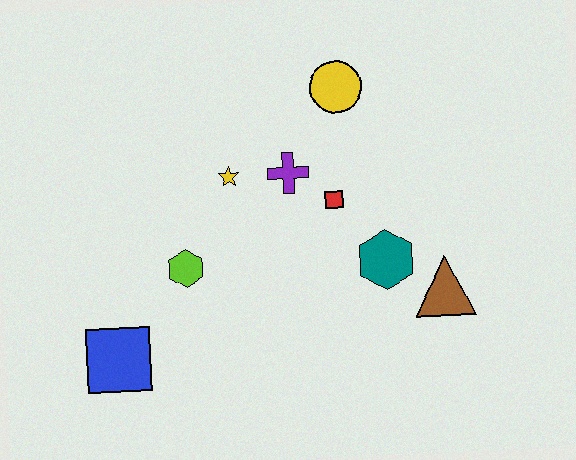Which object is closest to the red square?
The purple cross is closest to the red square.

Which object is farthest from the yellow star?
The brown triangle is farthest from the yellow star.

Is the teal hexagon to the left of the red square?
No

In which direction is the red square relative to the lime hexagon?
The red square is to the right of the lime hexagon.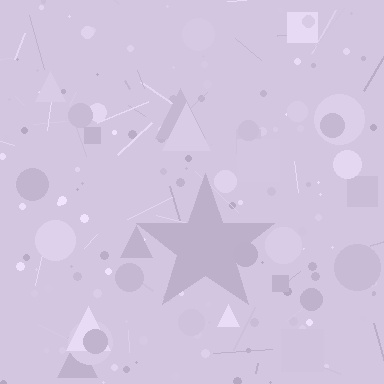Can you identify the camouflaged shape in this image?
The camouflaged shape is a star.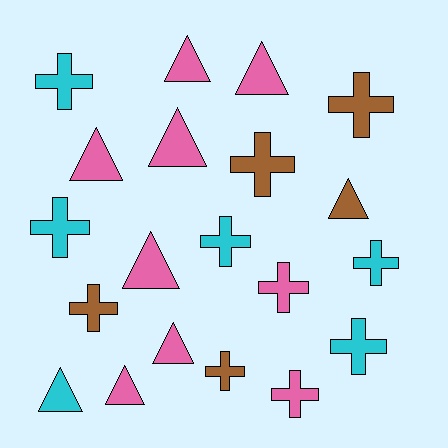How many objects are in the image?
There are 20 objects.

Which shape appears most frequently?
Cross, with 11 objects.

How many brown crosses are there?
There are 4 brown crosses.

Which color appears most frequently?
Pink, with 9 objects.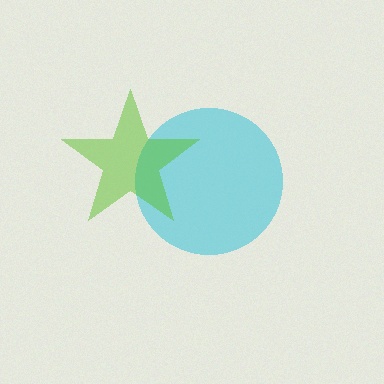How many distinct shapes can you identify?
There are 2 distinct shapes: a cyan circle, a lime star.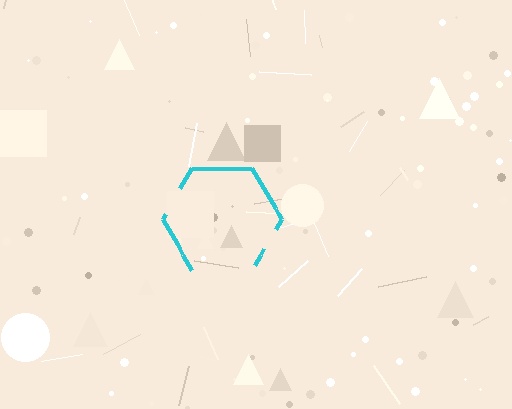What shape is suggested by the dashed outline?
The dashed outline suggests a hexagon.